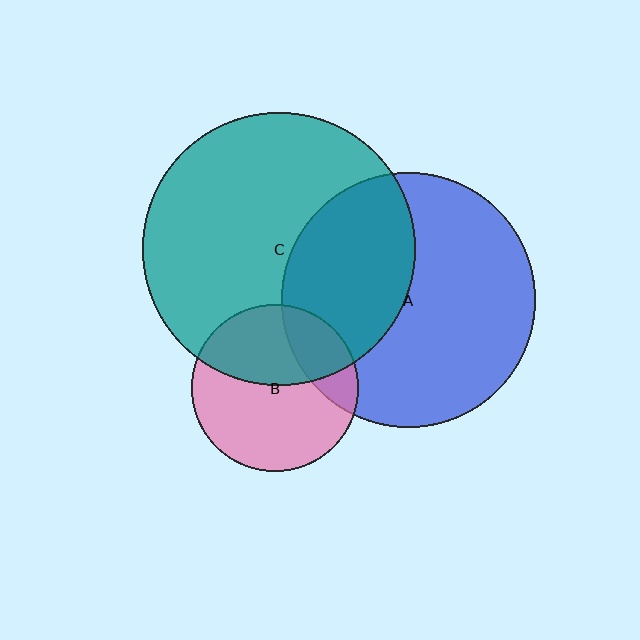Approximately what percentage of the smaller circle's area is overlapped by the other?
Approximately 40%.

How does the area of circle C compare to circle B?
Approximately 2.7 times.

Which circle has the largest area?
Circle C (teal).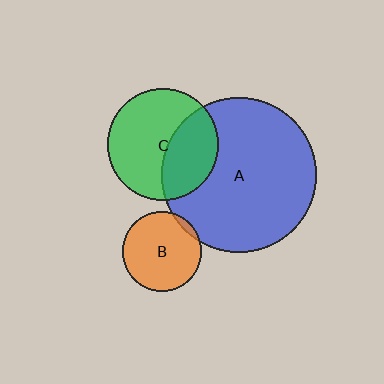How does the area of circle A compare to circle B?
Approximately 3.8 times.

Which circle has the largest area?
Circle A (blue).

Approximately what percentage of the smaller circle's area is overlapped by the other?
Approximately 40%.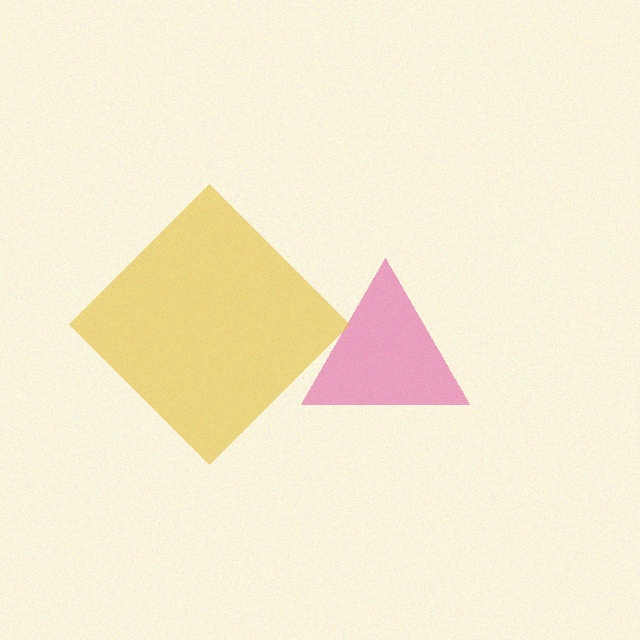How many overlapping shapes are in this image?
There are 2 overlapping shapes in the image.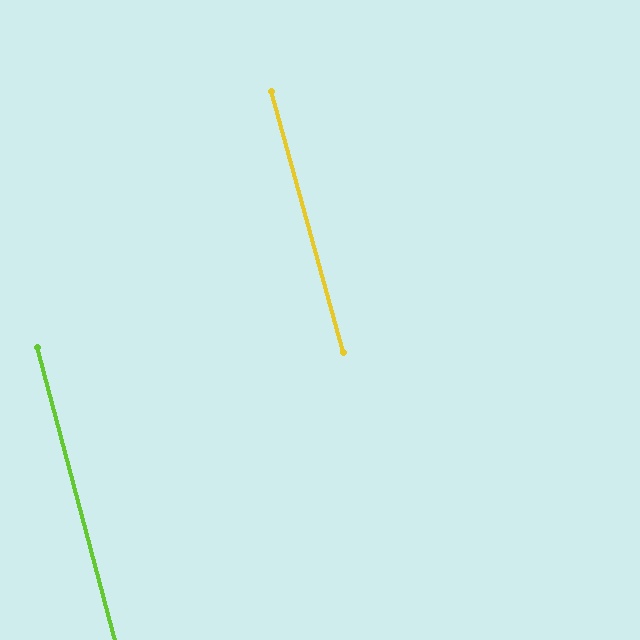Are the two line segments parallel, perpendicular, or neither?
Parallel — their directions differ by only 0.4°.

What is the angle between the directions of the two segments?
Approximately 0 degrees.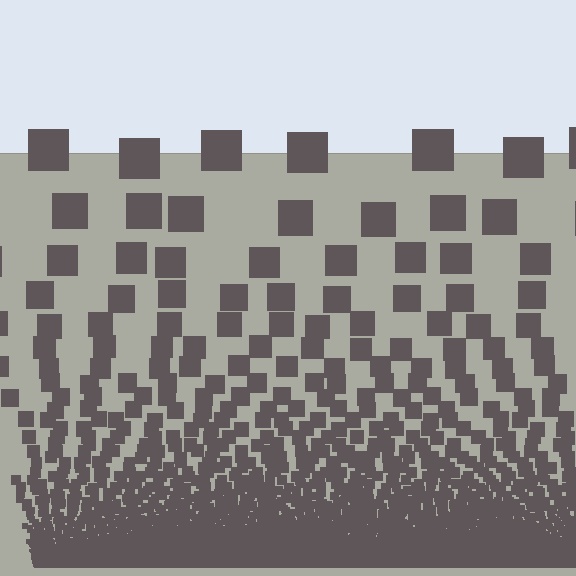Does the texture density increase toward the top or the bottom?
Density increases toward the bottom.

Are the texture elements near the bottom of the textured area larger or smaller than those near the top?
Smaller. The gradient is inverted — elements near the bottom are smaller and denser.